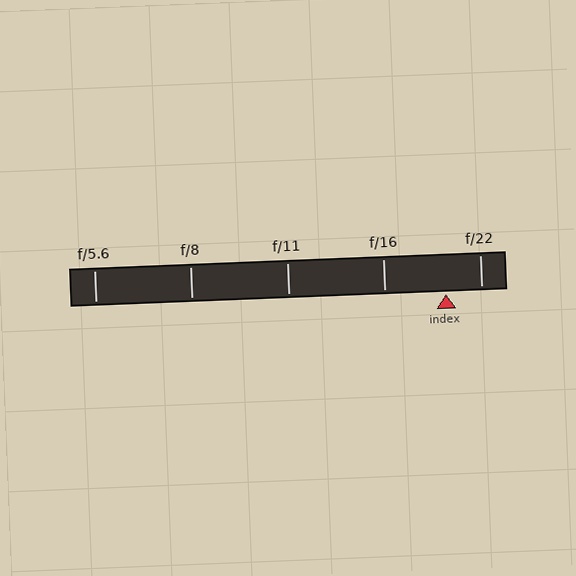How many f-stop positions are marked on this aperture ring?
There are 5 f-stop positions marked.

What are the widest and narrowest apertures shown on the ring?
The widest aperture shown is f/5.6 and the narrowest is f/22.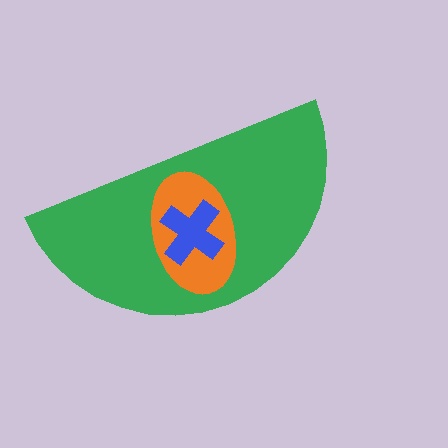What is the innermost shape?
The blue cross.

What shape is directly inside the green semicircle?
The orange ellipse.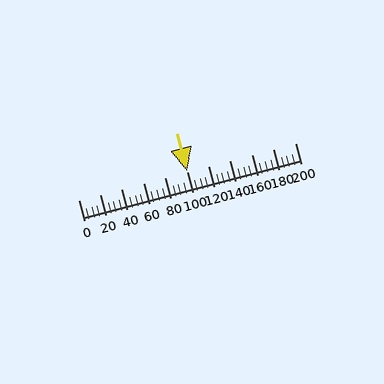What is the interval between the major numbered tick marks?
The major tick marks are spaced 20 units apart.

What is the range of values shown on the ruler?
The ruler shows values from 0 to 200.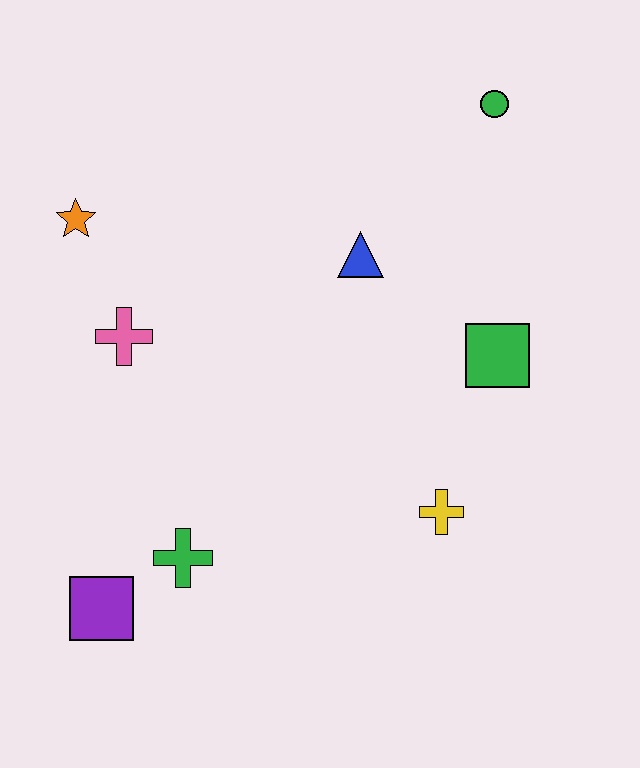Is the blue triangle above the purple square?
Yes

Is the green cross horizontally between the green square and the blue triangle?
No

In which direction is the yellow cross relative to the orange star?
The yellow cross is to the right of the orange star.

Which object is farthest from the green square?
The purple square is farthest from the green square.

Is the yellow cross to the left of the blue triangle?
No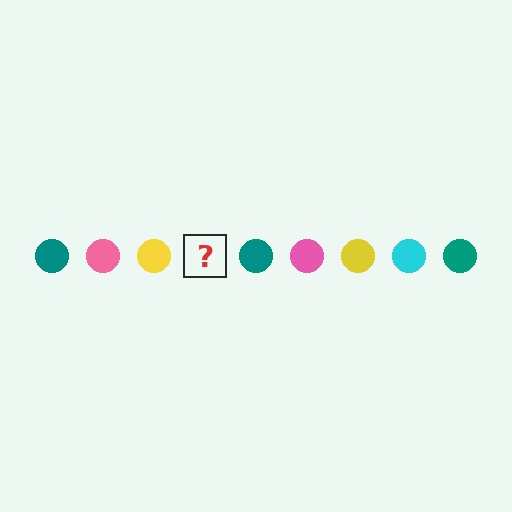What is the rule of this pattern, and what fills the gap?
The rule is that the pattern cycles through teal, pink, yellow, cyan circles. The gap should be filled with a cyan circle.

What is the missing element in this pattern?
The missing element is a cyan circle.